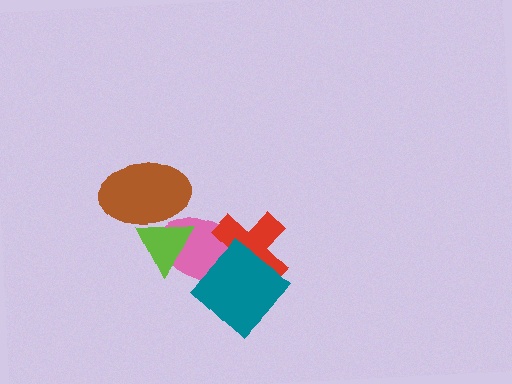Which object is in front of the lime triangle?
The brown ellipse is in front of the lime triangle.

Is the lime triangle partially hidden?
Yes, it is partially covered by another shape.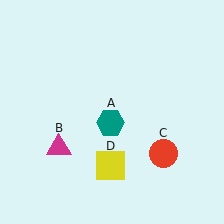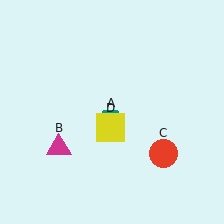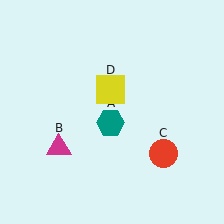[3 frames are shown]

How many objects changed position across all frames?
1 object changed position: yellow square (object D).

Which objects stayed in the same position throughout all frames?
Teal hexagon (object A) and magenta triangle (object B) and red circle (object C) remained stationary.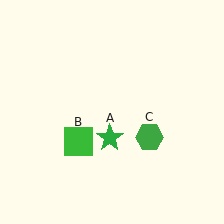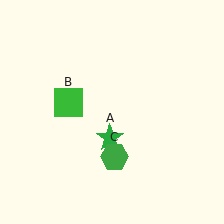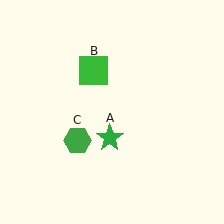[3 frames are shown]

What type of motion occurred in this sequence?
The green square (object B), green hexagon (object C) rotated clockwise around the center of the scene.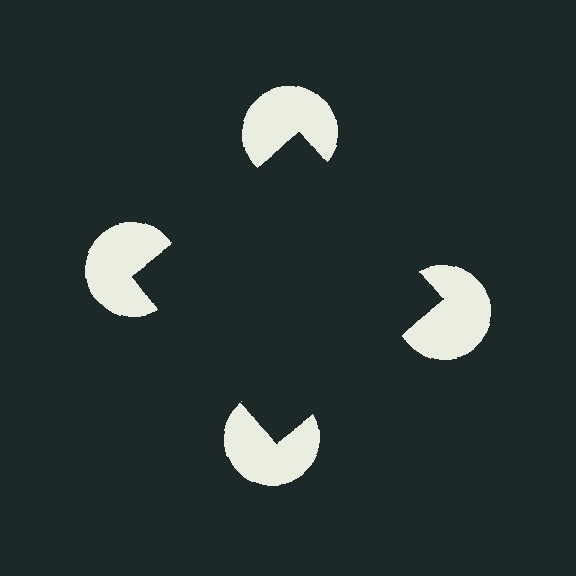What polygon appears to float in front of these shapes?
An illusory square — its edges are inferred from the aligned wedge cuts in the pac-man discs, not physically drawn.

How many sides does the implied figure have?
4 sides.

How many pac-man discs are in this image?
There are 4 — one at each vertex of the illusory square.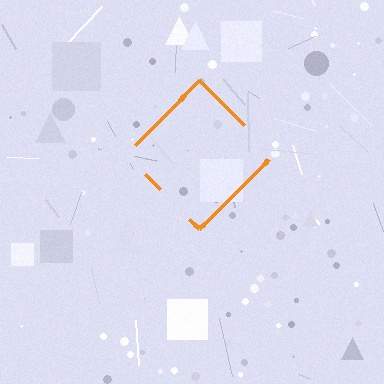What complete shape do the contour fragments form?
The contour fragments form a diamond.